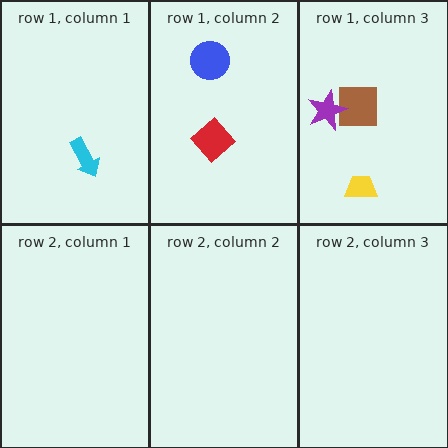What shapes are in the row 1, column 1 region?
The cyan arrow.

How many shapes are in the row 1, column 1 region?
1.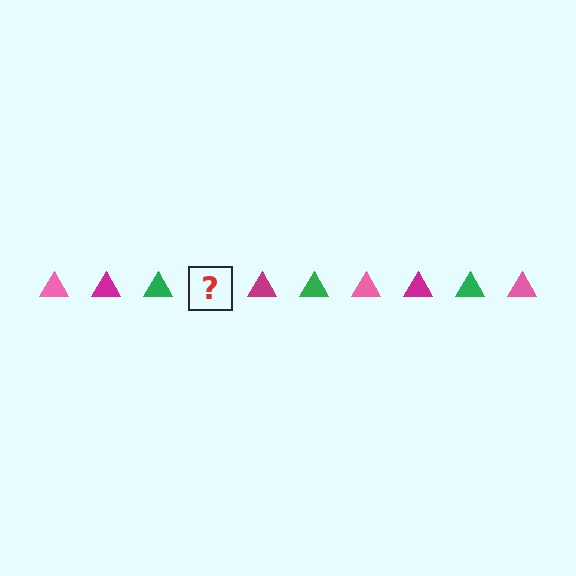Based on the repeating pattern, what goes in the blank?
The blank should be a pink triangle.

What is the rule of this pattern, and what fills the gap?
The rule is that the pattern cycles through pink, magenta, green triangles. The gap should be filled with a pink triangle.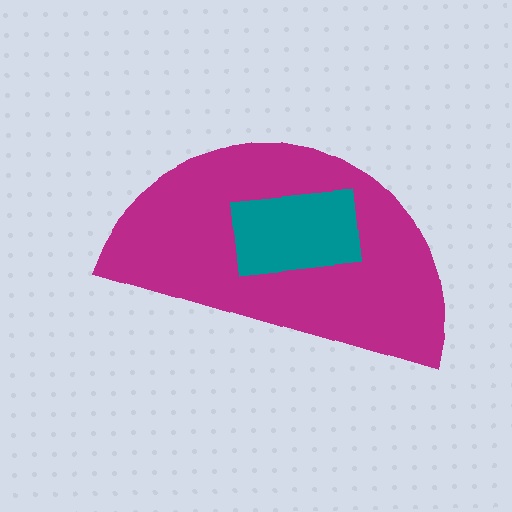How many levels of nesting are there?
2.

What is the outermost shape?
The magenta semicircle.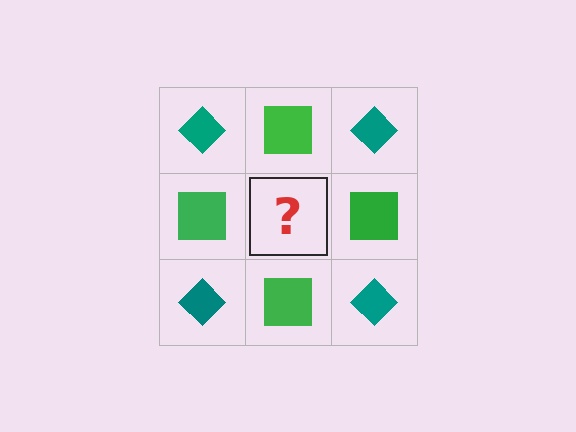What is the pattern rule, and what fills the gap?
The rule is that it alternates teal diamond and green square in a checkerboard pattern. The gap should be filled with a teal diamond.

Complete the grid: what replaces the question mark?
The question mark should be replaced with a teal diamond.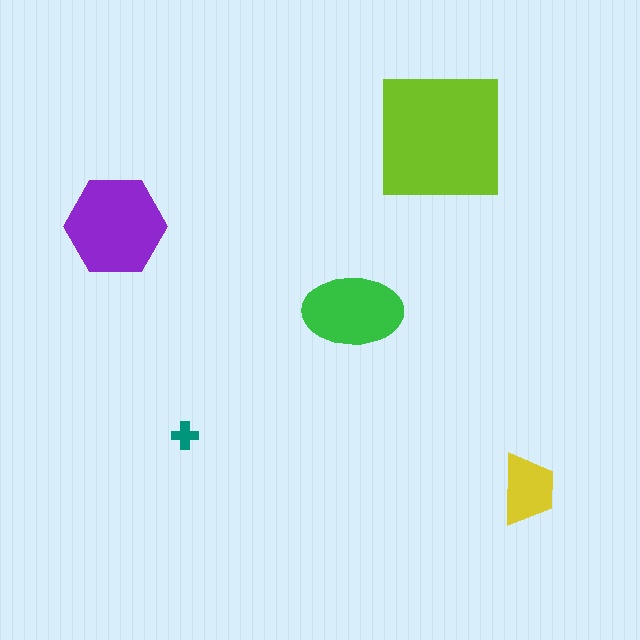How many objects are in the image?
There are 5 objects in the image.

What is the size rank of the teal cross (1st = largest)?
5th.